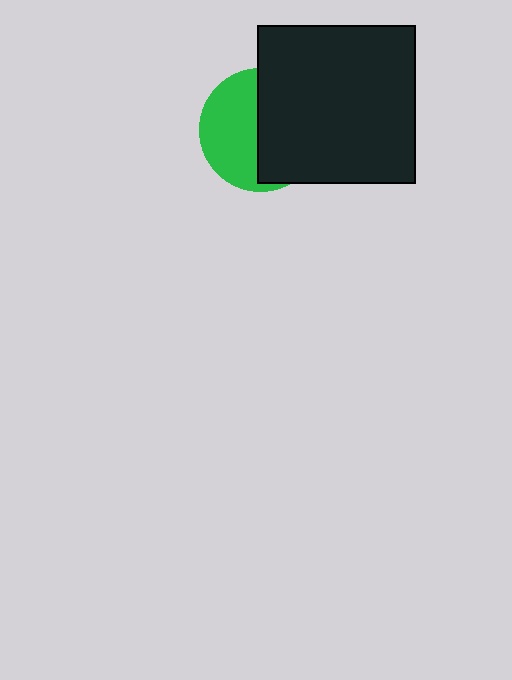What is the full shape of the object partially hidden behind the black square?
The partially hidden object is a green circle.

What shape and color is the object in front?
The object in front is a black square.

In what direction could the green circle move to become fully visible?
The green circle could move left. That would shift it out from behind the black square entirely.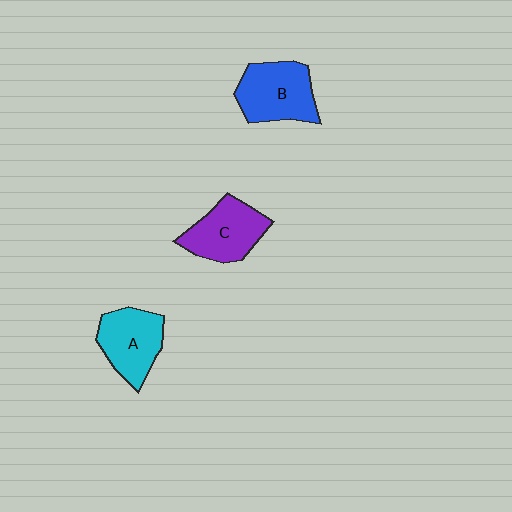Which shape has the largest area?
Shape B (blue).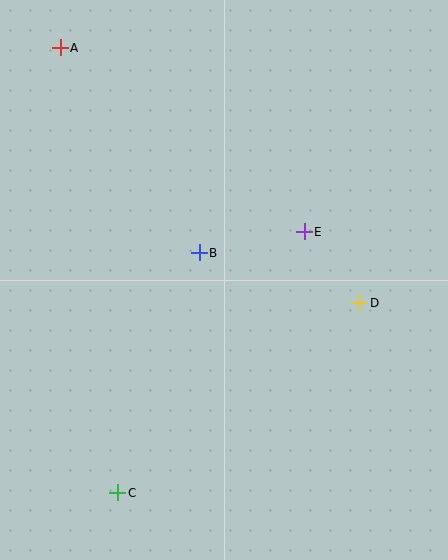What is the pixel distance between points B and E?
The distance between B and E is 107 pixels.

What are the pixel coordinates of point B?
Point B is at (199, 253).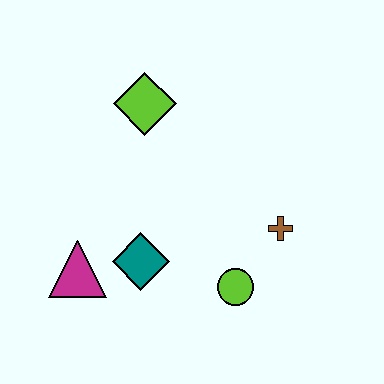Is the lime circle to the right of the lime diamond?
Yes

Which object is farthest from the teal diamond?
The lime diamond is farthest from the teal diamond.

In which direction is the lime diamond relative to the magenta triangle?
The lime diamond is above the magenta triangle.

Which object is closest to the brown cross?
The lime circle is closest to the brown cross.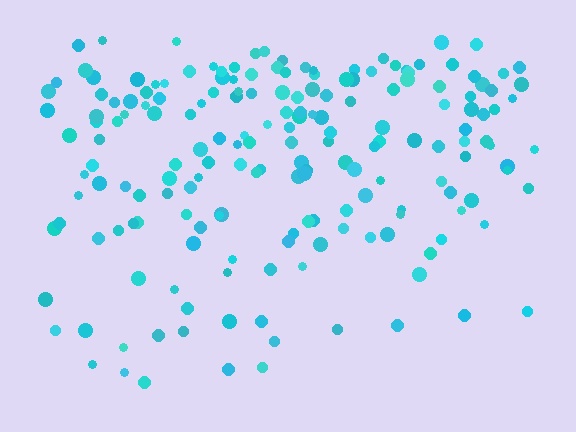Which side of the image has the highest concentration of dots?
The top.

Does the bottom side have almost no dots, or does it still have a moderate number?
Still a moderate number, just noticeably fewer than the top.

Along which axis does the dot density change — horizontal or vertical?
Vertical.